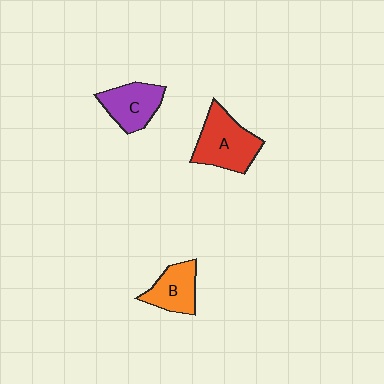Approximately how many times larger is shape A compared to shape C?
Approximately 1.3 times.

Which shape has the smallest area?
Shape B (orange).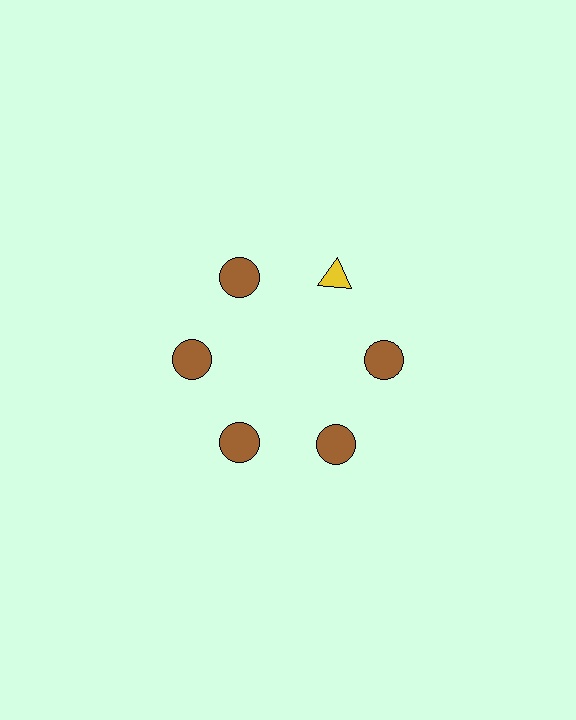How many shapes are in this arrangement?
There are 6 shapes arranged in a ring pattern.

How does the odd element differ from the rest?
It differs in both color (yellow instead of brown) and shape (triangle instead of circle).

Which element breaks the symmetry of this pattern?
The yellow triangle at roughly the 1 o'clock position breaks the symmetry. All other shapes are brown circles.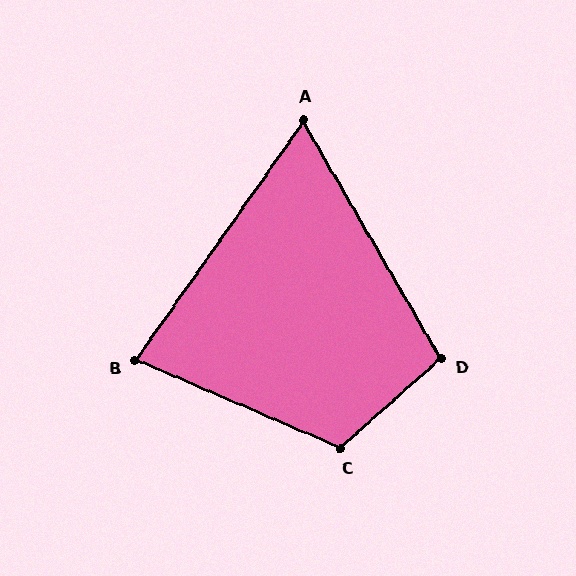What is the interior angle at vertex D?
Approximately 102 degrees (obtuse).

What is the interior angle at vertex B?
Approximately 78 degrees (acute).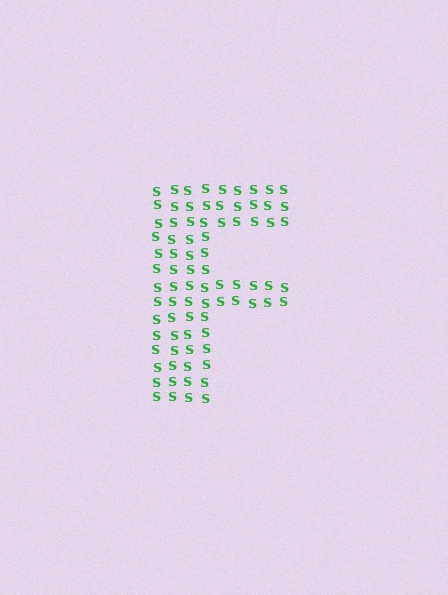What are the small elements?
The small elements are letter S's.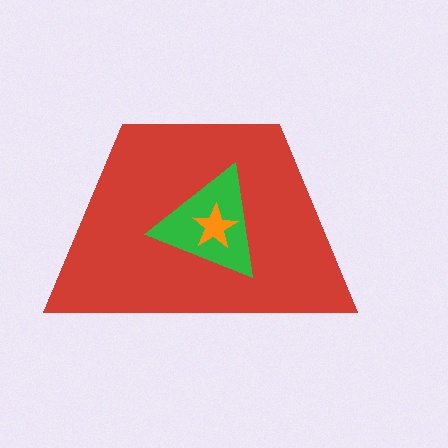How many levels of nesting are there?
3.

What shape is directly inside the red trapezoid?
The green triangle.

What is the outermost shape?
The red trapezoid.